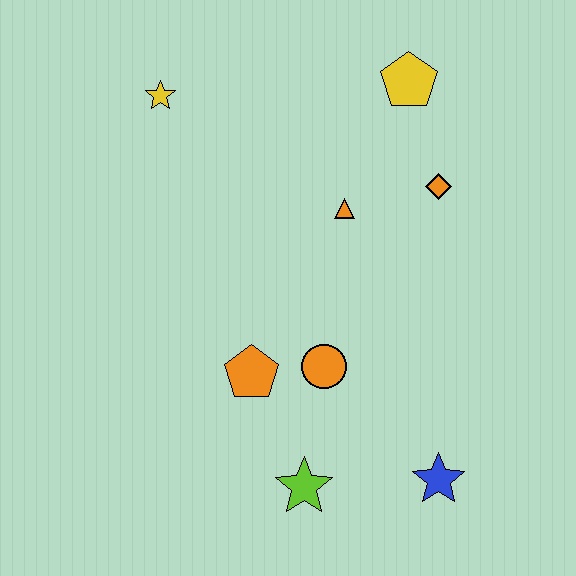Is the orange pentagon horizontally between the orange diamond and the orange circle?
No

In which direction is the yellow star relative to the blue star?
The yellow star is above the blue star.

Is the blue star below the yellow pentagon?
Yes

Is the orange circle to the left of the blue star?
Yes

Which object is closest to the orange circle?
The orange pentagon is closest to the orange circle.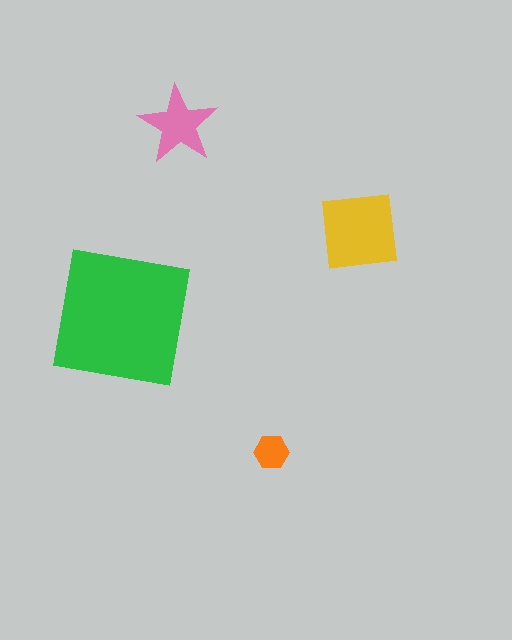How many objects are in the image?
There are 4 objects in the image.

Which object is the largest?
The green square.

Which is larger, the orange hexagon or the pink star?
The pink star.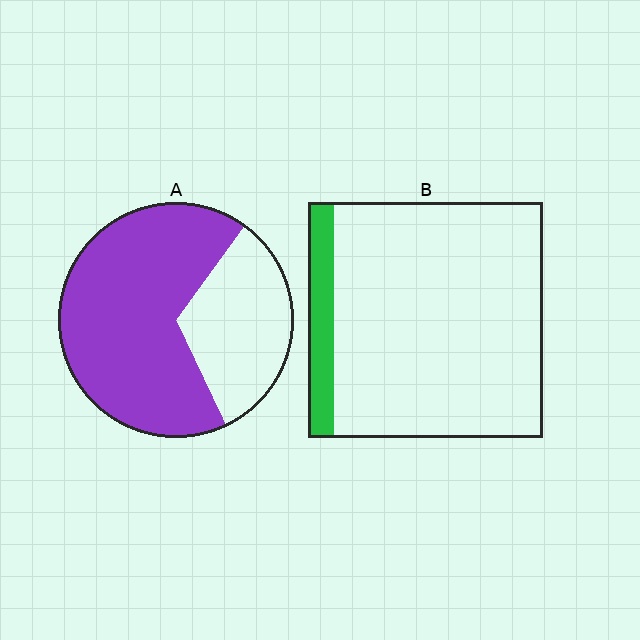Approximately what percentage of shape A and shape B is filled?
A is approximately 65% and B is approximately 10%.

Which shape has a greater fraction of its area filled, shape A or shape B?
Shape A.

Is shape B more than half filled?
No.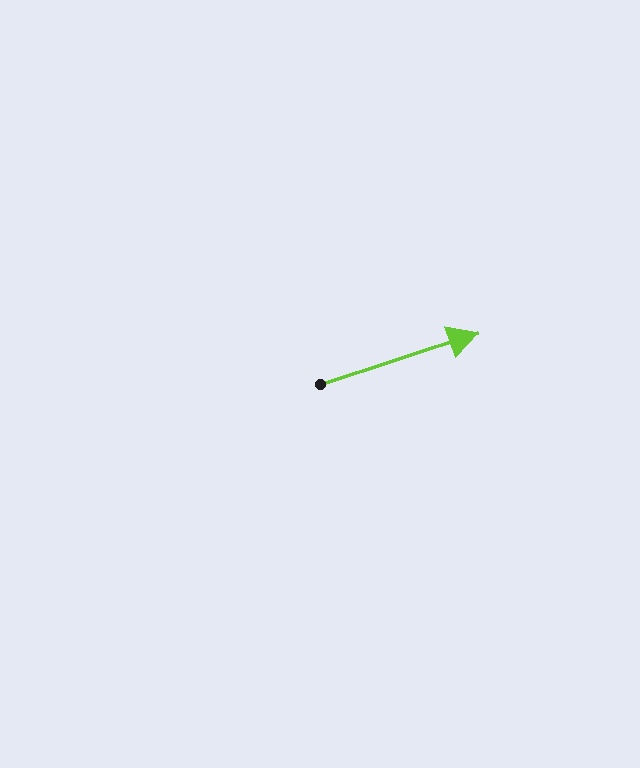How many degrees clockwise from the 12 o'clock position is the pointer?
Approximately 72 degrees.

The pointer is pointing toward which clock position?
Roughly 2 o'clock.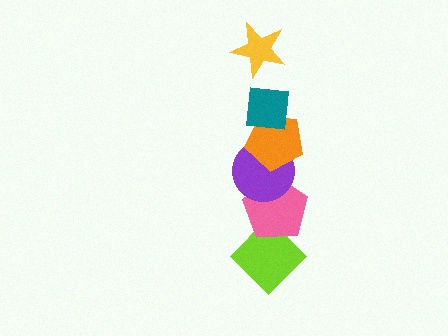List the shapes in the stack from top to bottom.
From top to bottom: the yellow star, the teal square, the orange pentagon, the purple circle, the pink pentagon, the lime diamond.